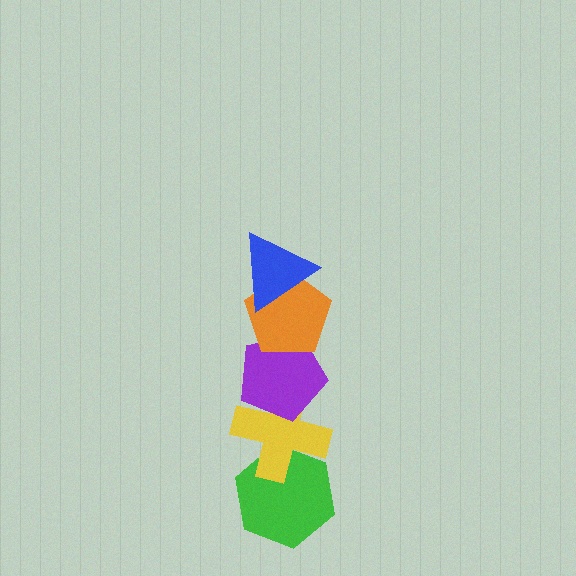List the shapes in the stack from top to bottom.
From top to bottom: the blue triangle, the orange pentagon, the purple pentagon, the yellow cross, the green hexagon.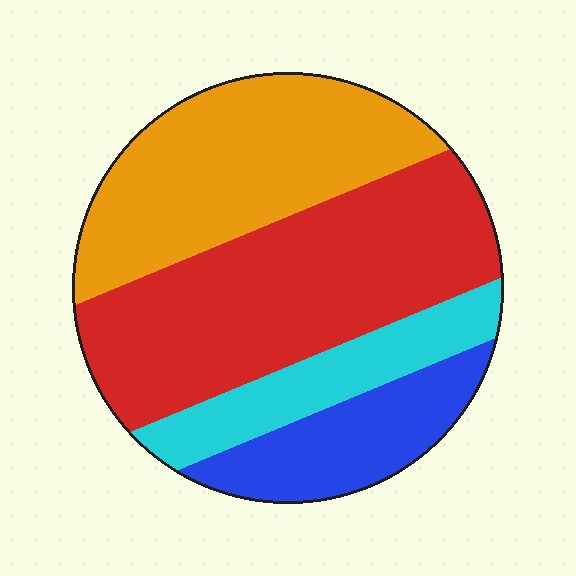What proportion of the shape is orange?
Orange covers around 30% of the shape.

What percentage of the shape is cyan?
Cyan covers about 15% of the shape.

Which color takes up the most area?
Red, at roughly 40%.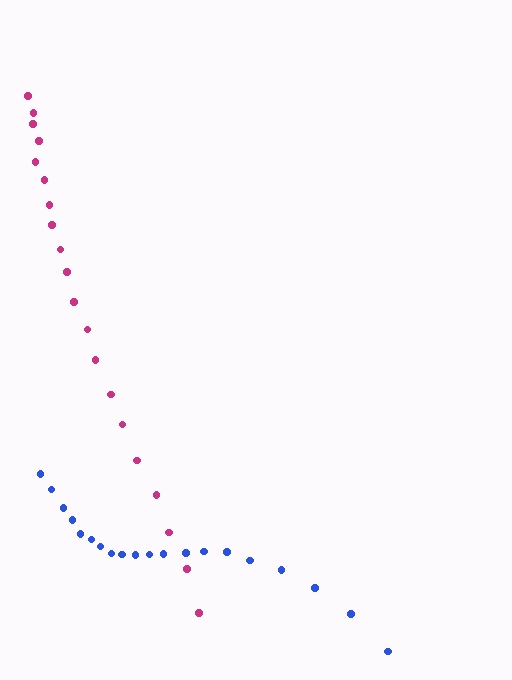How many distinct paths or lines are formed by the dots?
There are 2 distinct paths.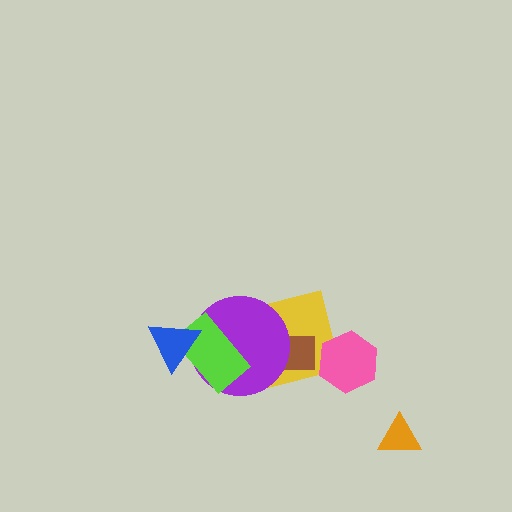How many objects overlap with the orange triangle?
0 objects overlap with the orange triangle.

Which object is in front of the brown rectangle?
The purple circle is in front of the brown rectangle.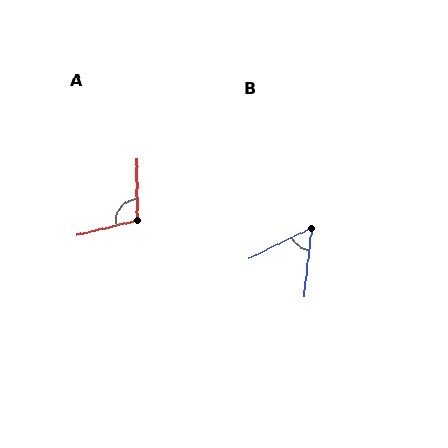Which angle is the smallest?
B, at approximately 58 degrees.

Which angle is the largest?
A, at approximately 103 degrees.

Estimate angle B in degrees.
Approximately 58 degrees.